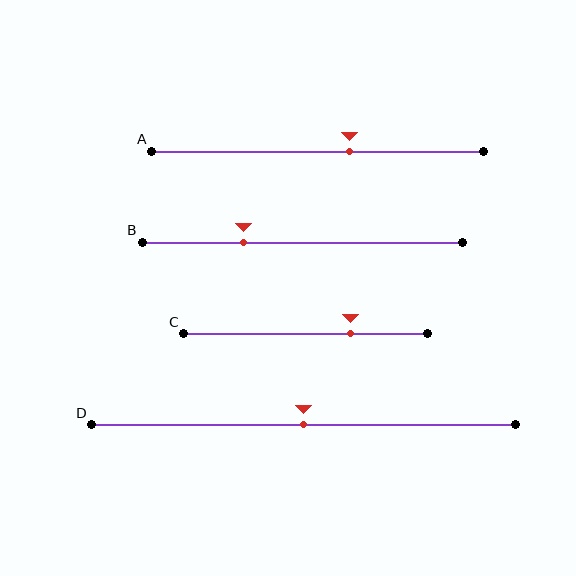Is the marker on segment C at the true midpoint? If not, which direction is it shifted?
No, the marker on segment C is shifted to the right by about 18% of the segment length.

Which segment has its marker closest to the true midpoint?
Segment D has its marker closest to the true midpoint.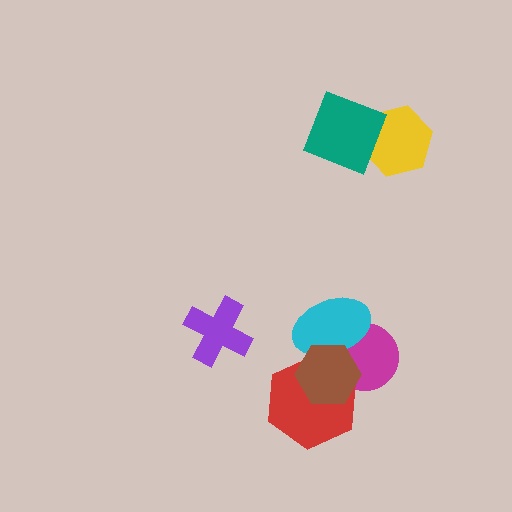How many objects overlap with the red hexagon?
3 objects overlap with the red hexagon.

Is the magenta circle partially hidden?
Yes, it is partially covered by another shape.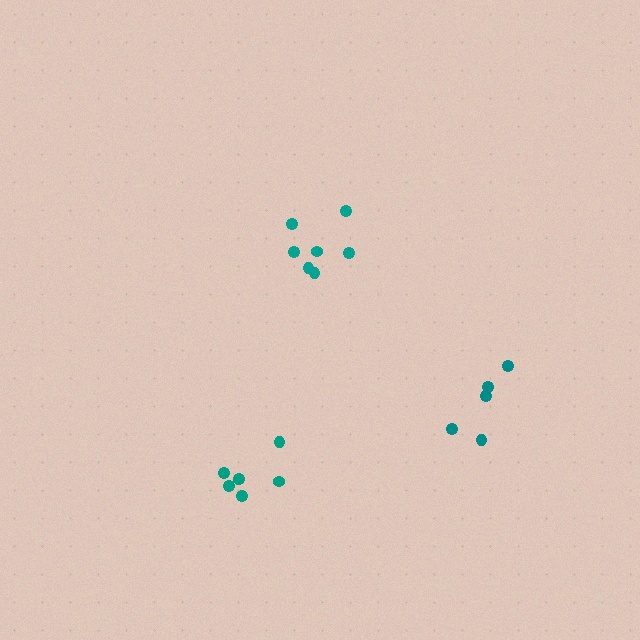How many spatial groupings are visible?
There are 3 spatial groupings.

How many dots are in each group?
Group 1: 7 dots, Group 2: 5 dots, Group 3: 7 dots (19 total).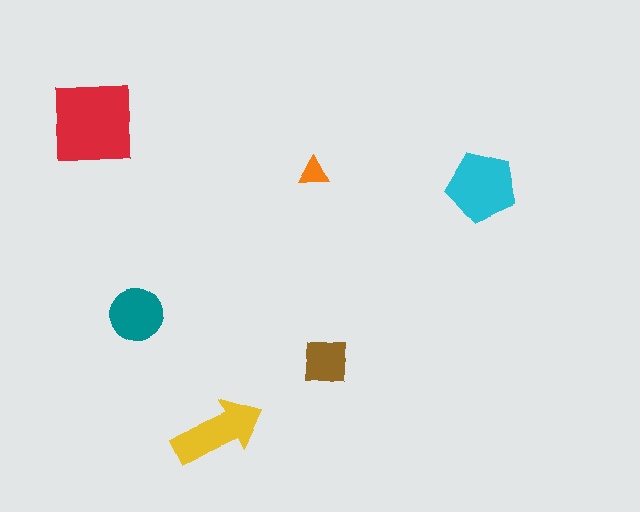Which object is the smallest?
The orange triangle.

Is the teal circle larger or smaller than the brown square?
Larger.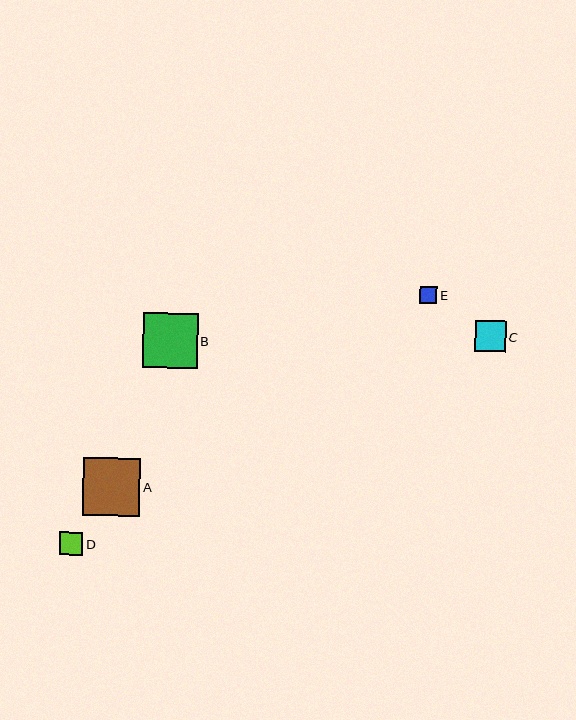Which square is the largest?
Square A is the largest with a size of approximately 58 pixels.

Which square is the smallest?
Square E is the smallest with a size of approximately 17 pixels.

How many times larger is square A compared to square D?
Square A is approximately 2.5 times the size of square D.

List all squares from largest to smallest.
From largest to smallest: A, B, C, D, E.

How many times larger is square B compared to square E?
Square B is approximately 3.2 times the size of square E.